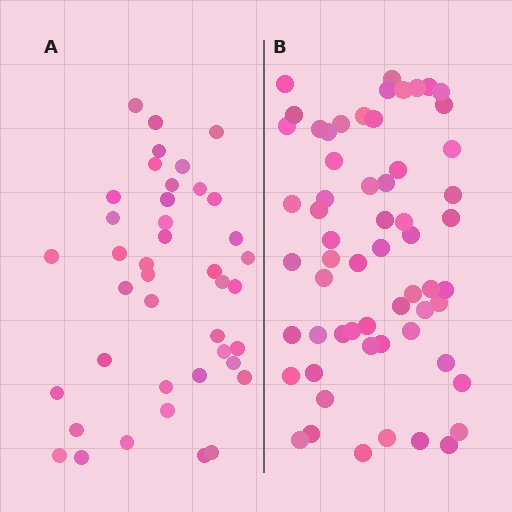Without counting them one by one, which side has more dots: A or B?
Region B (the right region) has more dots.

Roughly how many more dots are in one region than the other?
Region B has approximately 20 more dots than region A.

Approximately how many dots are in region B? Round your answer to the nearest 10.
About 60 dots.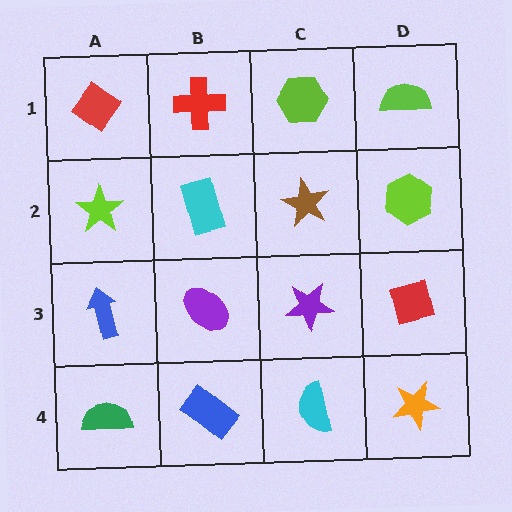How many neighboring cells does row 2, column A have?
3.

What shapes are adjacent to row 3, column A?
A lime star (row 2, column A), a green semicircle (row 4, column A), a purple ellipse (row 3, column B).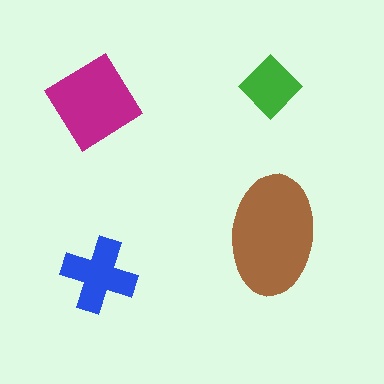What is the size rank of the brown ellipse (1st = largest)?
1st.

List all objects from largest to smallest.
The brown ellipse, the magenta diamond, the blue cross, the green diamond.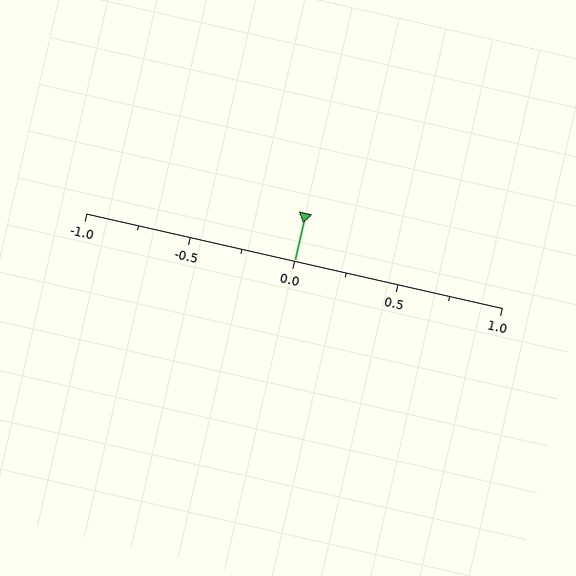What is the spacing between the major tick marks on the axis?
The major ticks are spaced 0.5 apart.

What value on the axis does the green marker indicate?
The marker indicates approximately 0.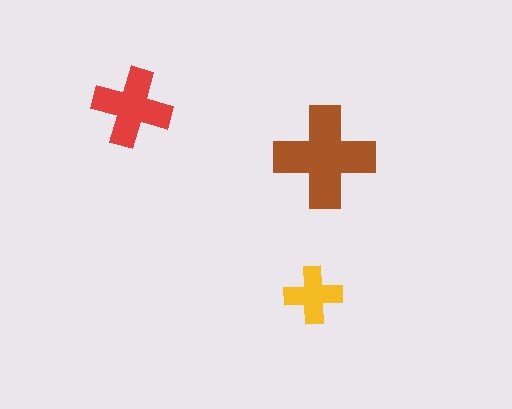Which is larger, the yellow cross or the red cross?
The red one.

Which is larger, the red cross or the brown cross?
The brown one.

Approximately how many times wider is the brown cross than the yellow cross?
About 2 times wider.